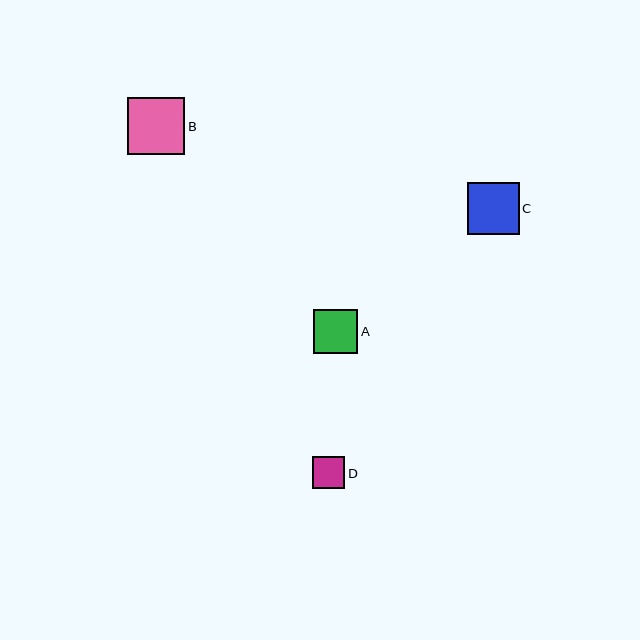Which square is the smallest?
Square D is the smallest with a size of approximately 32 pixels.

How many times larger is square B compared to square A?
Square B is approximately 1.3 times the size of square A.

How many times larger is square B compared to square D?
Square B is approximately 1.8 times the size of square D.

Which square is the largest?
Square B is the largest with a size of approximately 58 pixels.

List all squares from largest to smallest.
From largest to smallest: B, C, A, D.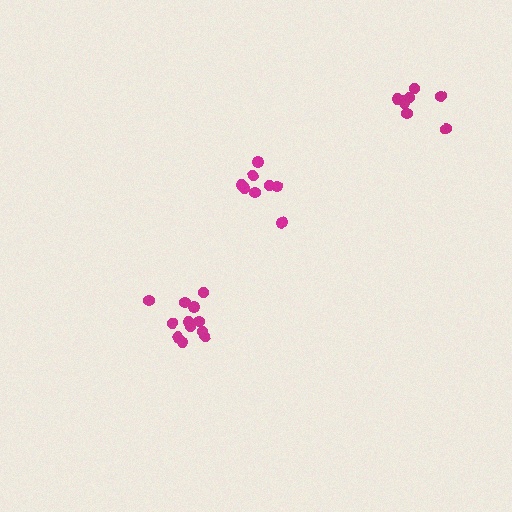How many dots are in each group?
Group 1: 8 dots, Group 2: 8 dots, Group 3: 12 dots (28 total).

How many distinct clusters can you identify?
There are 3 distinct clusters.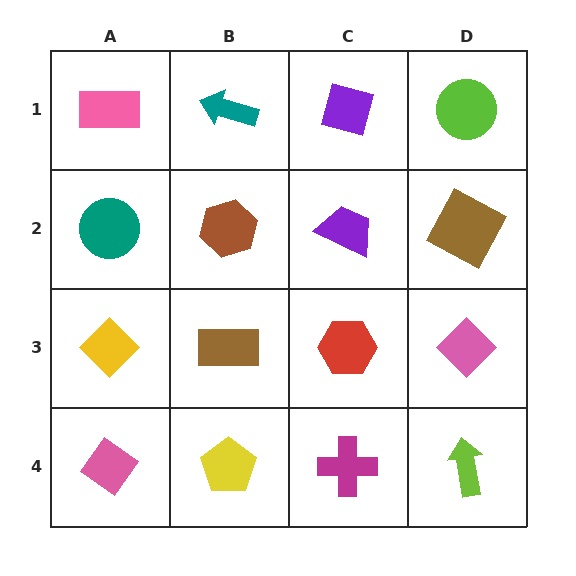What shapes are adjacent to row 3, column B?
A brown hexagon (row 2, column B), a yellow pentagon (row 4, column B), a yellow diamond (row 3, column A), a red hexagon (row 3, column C).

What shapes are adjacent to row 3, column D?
A brown square (row 2, column D), a lime arrow (row 4, column D), a red hexagon (row 3, column C).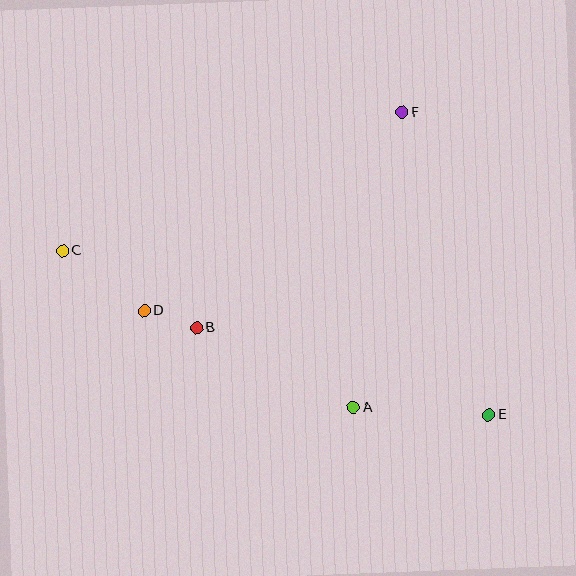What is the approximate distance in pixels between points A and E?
The distance between A and E is approximately 136 pixels.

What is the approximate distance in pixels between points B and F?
The distance between B and F is approximately 297 pixels.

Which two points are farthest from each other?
Points C and E are farthest from each other.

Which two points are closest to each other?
Points B and D are closest to each other.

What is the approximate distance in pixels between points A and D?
The distance between A and D is approximately 231 pixels.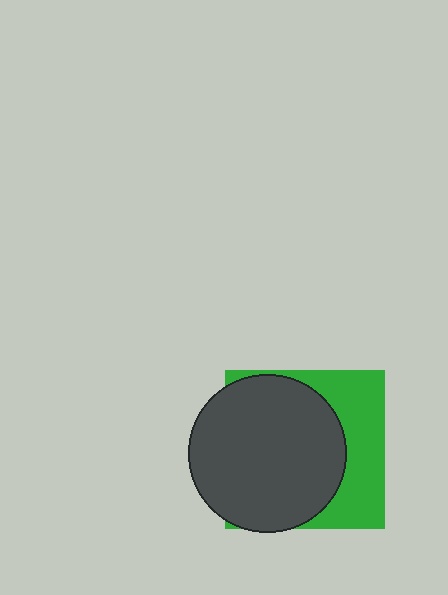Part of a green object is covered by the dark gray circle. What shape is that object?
It is a square.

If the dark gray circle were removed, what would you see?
You would see the complete green square.